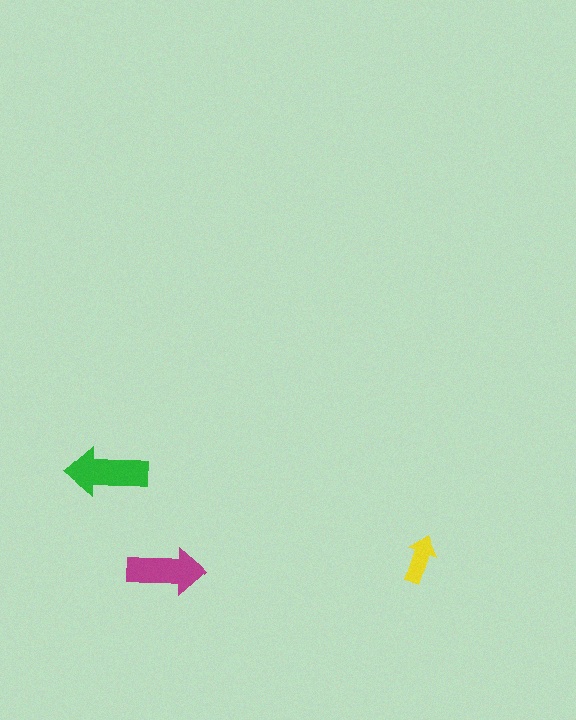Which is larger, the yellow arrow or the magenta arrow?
The magenta one.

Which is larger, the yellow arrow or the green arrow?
The green one.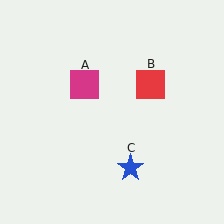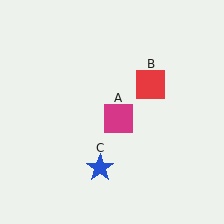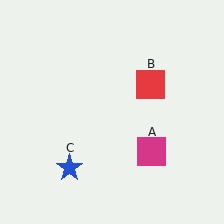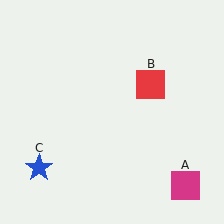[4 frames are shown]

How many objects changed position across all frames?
2 objects changed position: magenta square (object A), blue star (object C).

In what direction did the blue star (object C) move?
The blue star (object C) moved left.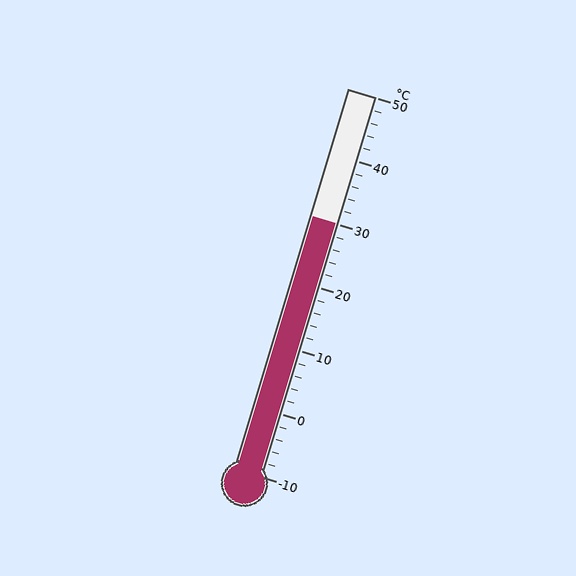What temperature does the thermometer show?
The thermometer shows approximately 30°C.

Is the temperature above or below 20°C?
The temperature is above 20°C.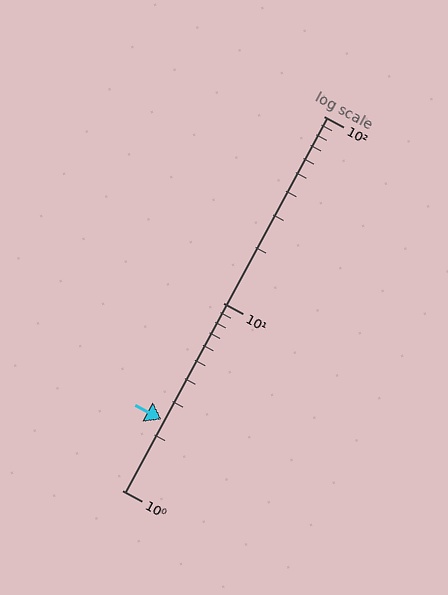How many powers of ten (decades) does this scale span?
The scale spans 2 decades, from 1 to 100.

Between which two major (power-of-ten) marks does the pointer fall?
The pointer is between 1 and 10.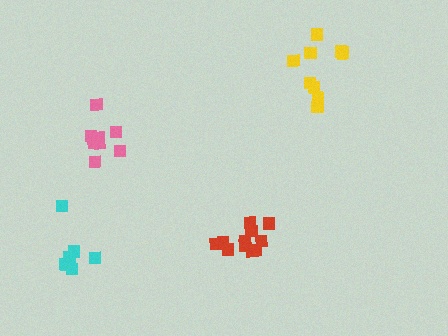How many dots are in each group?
Group 1: 8 dots, Group 2: 8 dots, Group 3: 9 dots, Group 4: 11 dots (36 total).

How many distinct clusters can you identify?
There are 4 distinct clusters.